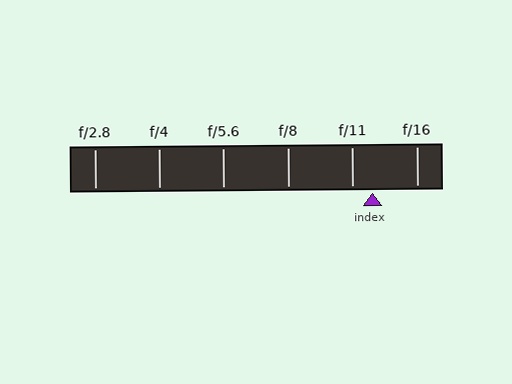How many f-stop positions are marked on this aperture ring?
There are 6 f-stop positions marked.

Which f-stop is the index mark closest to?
The index mark is closest to f/11.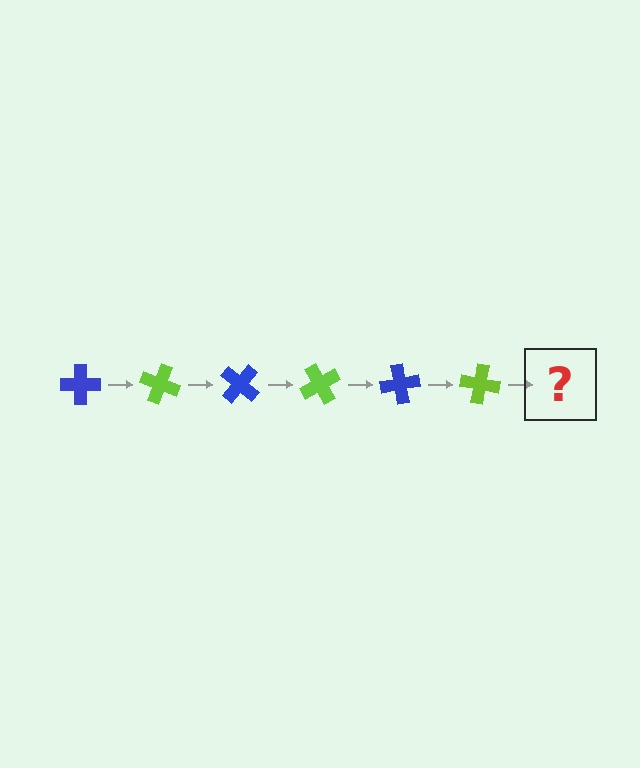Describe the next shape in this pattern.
It should be a blue cross, rotated 120 degrees from the start.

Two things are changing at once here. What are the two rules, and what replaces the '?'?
The two rules are that it rotates 20 degrees each step and the color cycles through blue and lime. The '?' should be a blue cross, rotated 120 degrees from the start.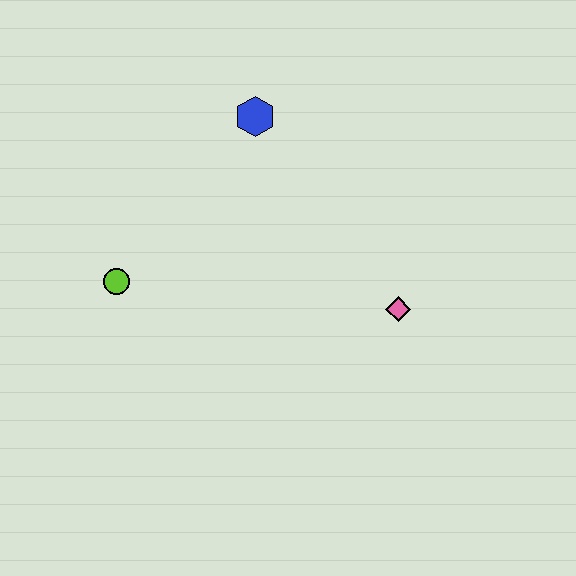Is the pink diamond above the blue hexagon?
No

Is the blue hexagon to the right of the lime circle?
Yes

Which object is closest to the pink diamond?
The blue hexagon is closest to the pink diamond.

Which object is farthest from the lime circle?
The pink diamond is farthest from the lime circle.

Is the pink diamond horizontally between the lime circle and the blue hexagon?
No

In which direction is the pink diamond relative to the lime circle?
The pink diamond is to the right of the lime circle.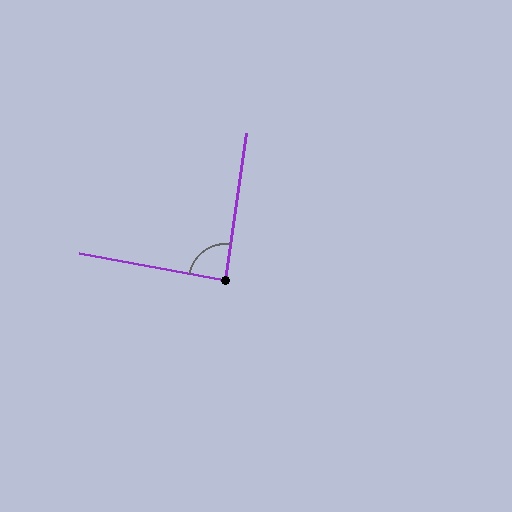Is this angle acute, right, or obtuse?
It is approximately a right angle.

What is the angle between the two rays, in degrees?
Approximately 87 degrees.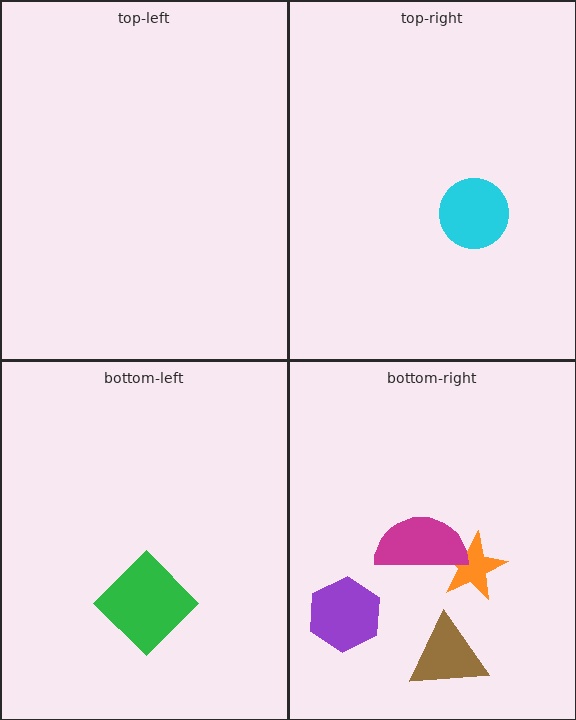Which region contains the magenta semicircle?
The bottom-right region.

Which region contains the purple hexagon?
The bottom-right region.